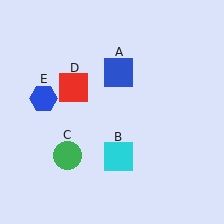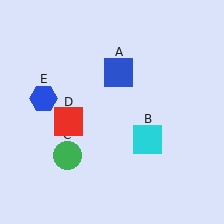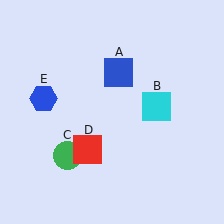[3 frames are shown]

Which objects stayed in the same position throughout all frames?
Blue square (object A) and green circle (object C) and blue hexagon (object E) remained stationary.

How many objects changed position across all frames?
2 objects changed position: cyan square (object B), red square (object D).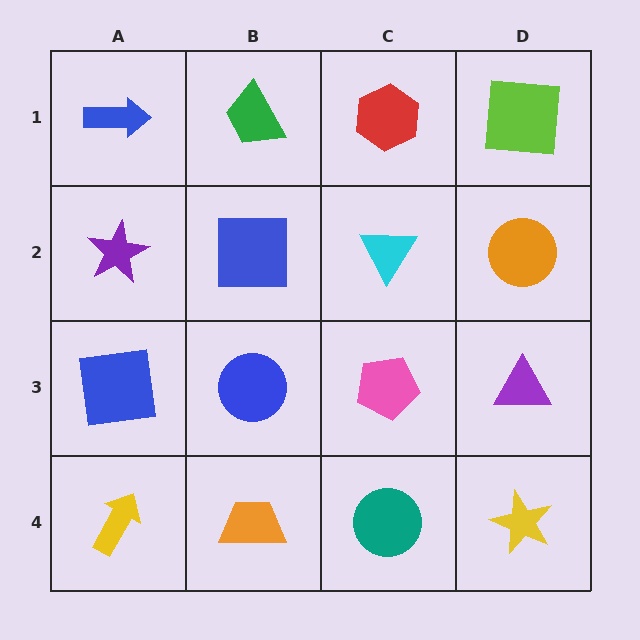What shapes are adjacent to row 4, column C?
A pink pentagon (row 3, column C), an orange trapezoid (row 4, column B), a yellow star (row 4, column D).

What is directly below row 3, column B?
An orange trapezoid.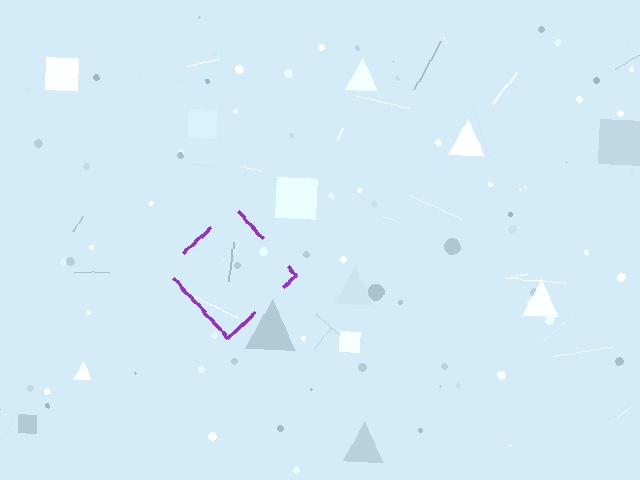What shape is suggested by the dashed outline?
The dashed outline suggests a diamond.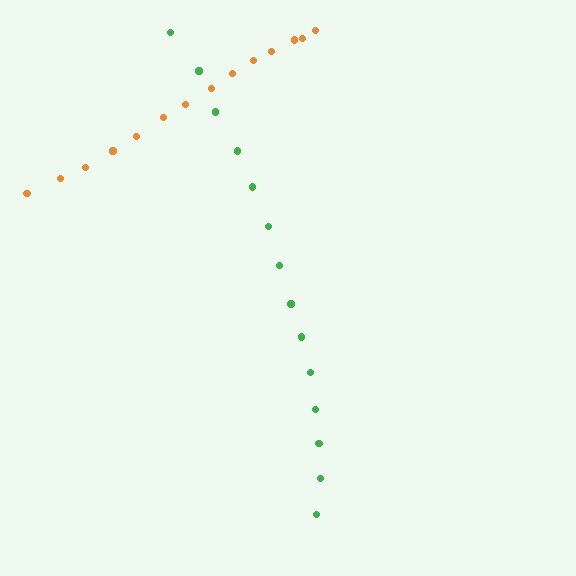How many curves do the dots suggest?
There are 2 distinct paths.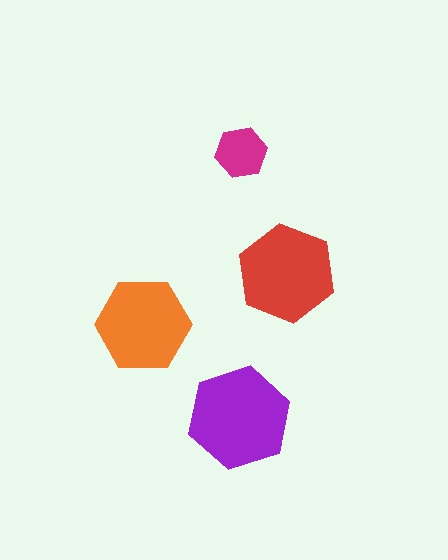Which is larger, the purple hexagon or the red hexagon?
The purple one.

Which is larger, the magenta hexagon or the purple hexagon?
The purple one.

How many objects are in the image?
There are 4 objects in the image.